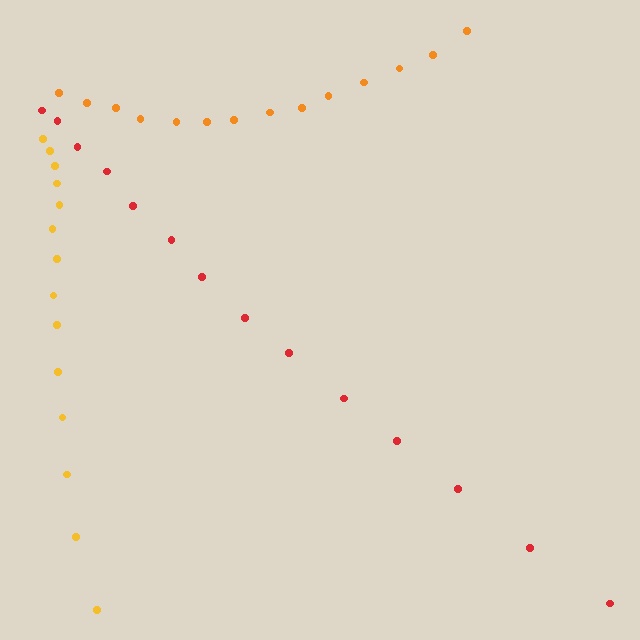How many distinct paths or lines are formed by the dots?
There are 3 distinct paths.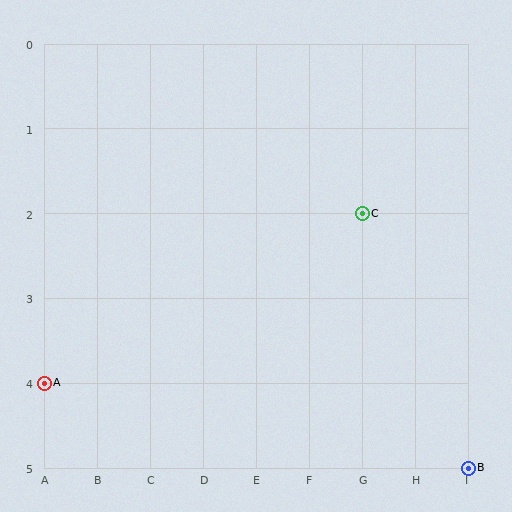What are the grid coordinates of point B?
Point B is at grid coordinates (I, 5).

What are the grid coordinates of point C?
Point C is at grid coordinates (G, 2).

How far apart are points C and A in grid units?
Points C and A are 6 columns and 2 rows apart (about 6.3 grid units diagonally).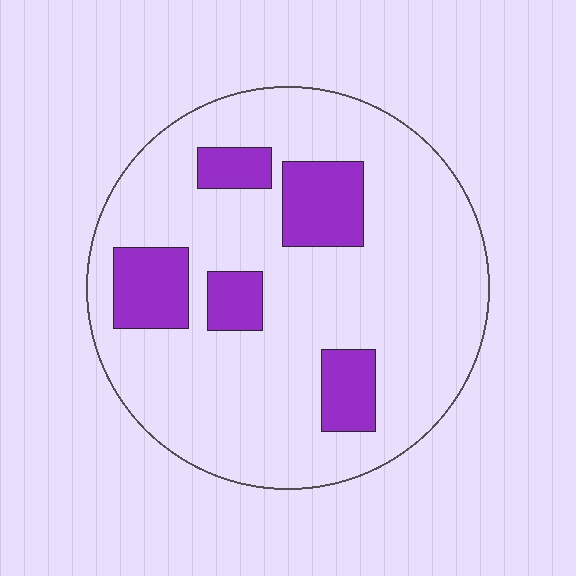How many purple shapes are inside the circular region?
5.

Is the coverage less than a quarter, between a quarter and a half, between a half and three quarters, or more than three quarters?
Less than a quarter.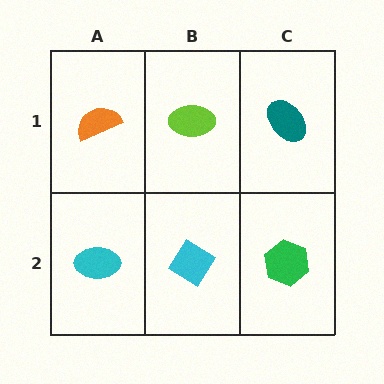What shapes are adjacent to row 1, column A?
A cyan ellipse (row 2, column A), a lime ellipse (row 1, column B).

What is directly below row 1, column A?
A cyan ellipse.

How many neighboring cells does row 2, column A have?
2.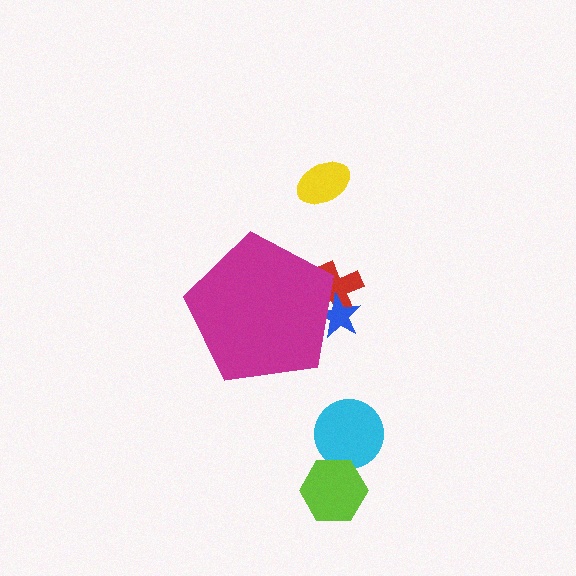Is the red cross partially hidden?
Yes, the red cross is partially hidden behind the magenta pentagon.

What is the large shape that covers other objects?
A magenta pentagon.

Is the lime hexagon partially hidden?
No, the lime hexagon is fully visible.